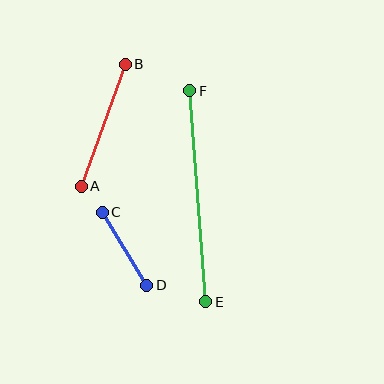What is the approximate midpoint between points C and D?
The midpoint is at approximately (124, 249) pixels.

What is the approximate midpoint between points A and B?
The midpoint is at approximately (103, 125) pixels.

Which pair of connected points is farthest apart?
Points E and F are farthest apart.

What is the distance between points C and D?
The distance is approximately 85 pixels.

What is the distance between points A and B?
The distance is approximately 130 pixels.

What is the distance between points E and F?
The distance is approximately 212 pixels.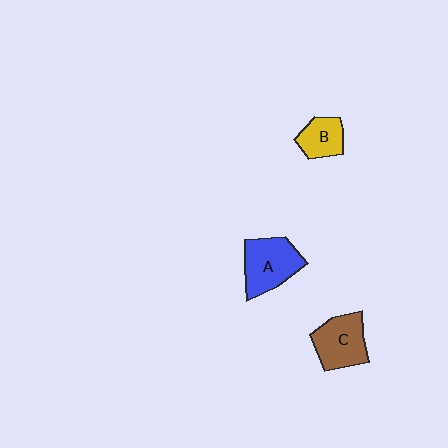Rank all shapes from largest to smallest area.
From largest to smallest: A (blue), C (brown), B (yellow).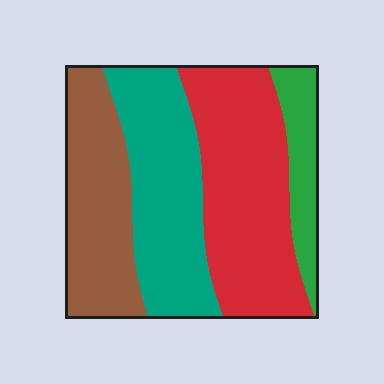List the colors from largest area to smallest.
From largest to smallest: red, teal, brown, green.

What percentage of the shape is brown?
Brown takes up about one quarter (1/4) of the shape.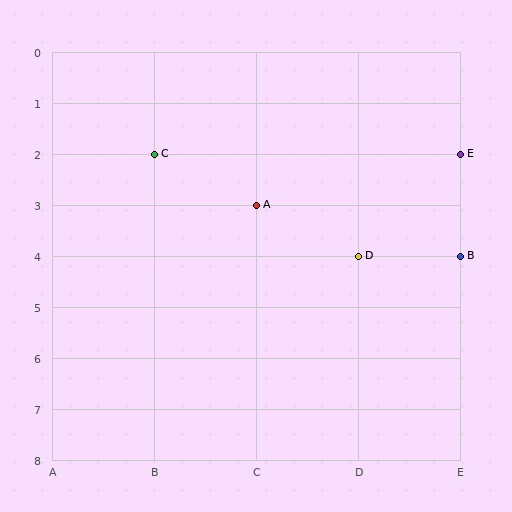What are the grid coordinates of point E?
Point E is at grid coordinates (E, 2).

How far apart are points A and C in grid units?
Points A and C are 1 column and 1 row apart (about 1.4 grid units diagonally).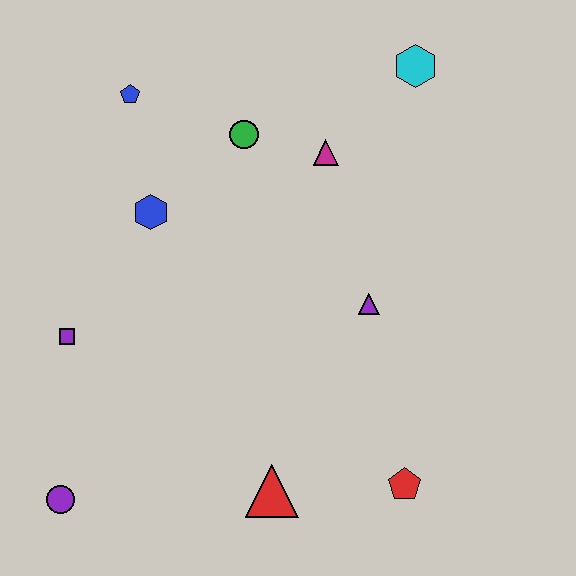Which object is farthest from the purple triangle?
The purple circle is farthest from the purple triangle.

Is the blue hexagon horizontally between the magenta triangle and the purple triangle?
No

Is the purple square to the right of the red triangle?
No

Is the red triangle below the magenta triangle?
Yes